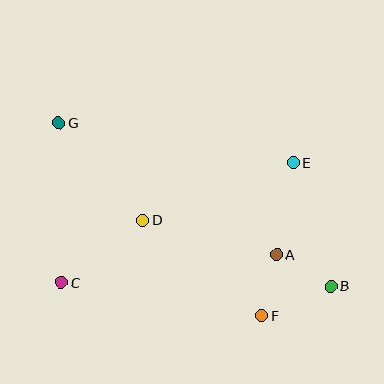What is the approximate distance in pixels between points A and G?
The distance between A and G is approximately 255 pixels.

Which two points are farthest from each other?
Points B and G are farthest from each other.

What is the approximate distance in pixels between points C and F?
The distance between C and F is approximately 203 pixels.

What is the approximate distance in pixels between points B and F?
The distance between B and F is approximately 75 pixels.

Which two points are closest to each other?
Points A and B are closest to each other.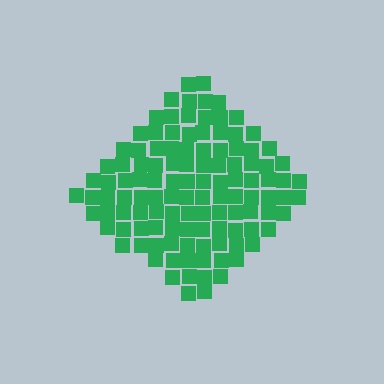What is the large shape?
The large shape is a diamond.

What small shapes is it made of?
It is made of small squares.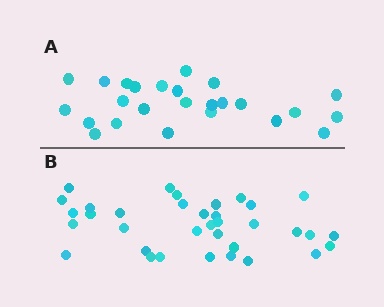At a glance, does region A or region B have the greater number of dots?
Region B (the bottom region) has more dots.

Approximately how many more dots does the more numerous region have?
Region B has roughly 10 or so more dots than region A.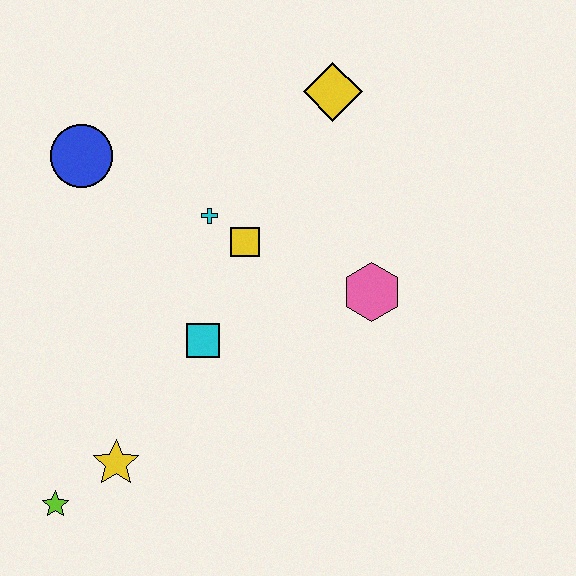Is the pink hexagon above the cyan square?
Yes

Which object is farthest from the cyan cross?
The lime star is farthest from the cyan cross.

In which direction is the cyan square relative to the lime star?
The cyan square is above the lime star.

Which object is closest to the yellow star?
The lime star is closest to the yellow star.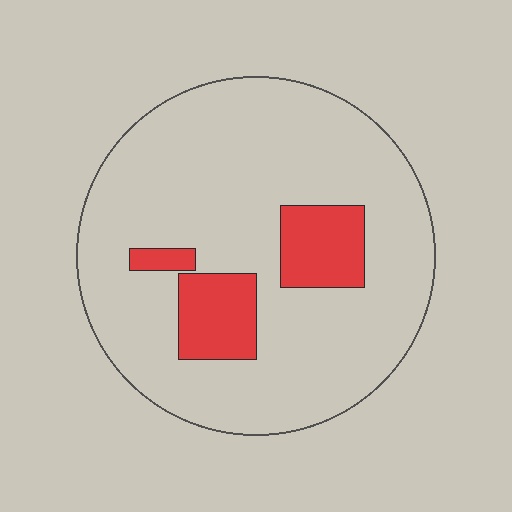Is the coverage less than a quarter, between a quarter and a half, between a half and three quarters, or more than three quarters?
Less than a quarter.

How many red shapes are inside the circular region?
3.